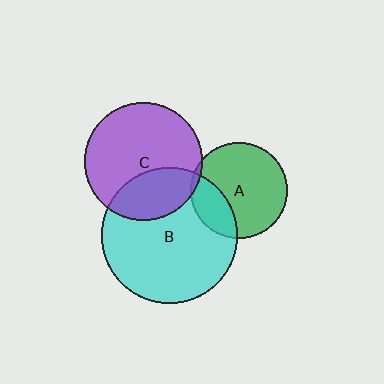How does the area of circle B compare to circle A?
Approximately 2.0 times.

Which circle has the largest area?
Circle B (cyan).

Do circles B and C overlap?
Yes.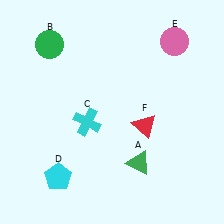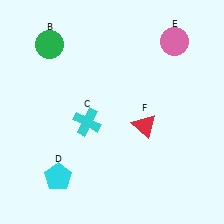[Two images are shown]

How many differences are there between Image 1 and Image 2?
There is 1 difference between the two images.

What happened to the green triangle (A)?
The green triangle (A) was removed in Image 2. It was in the bottom-right area of Image 1.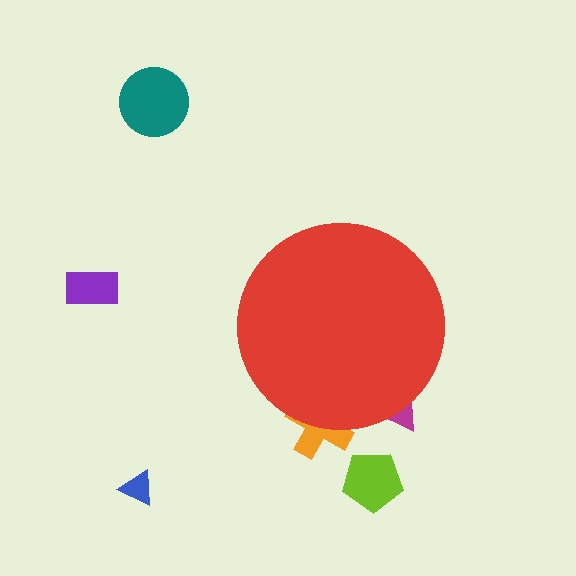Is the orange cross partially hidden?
Yes, the orange cross is partially hidden behind the red circle.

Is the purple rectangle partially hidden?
No, the purple rectangle is fully visible.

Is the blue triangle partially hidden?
No, the blue triangle is fully visible.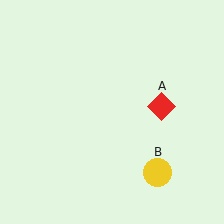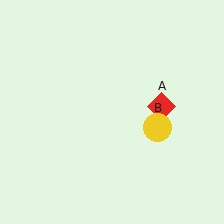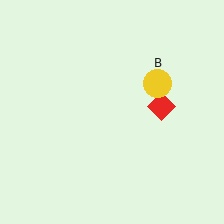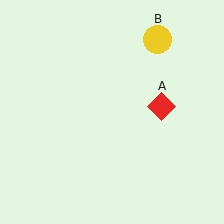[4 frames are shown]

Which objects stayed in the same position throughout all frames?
Red diamond (object A) remained stationary.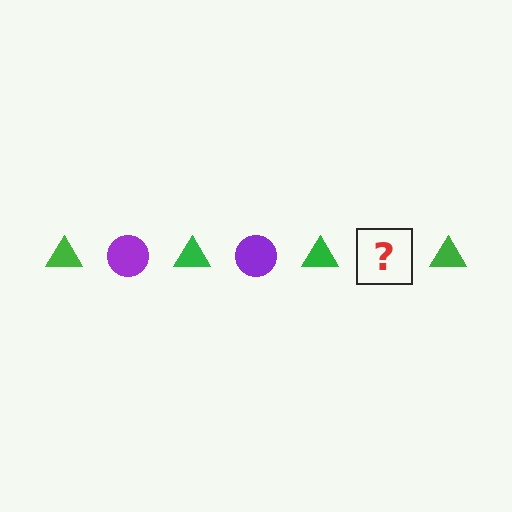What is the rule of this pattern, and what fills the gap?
The rule is that the pattern alternates between green triangle and purple circle. The gap should be filled with a purple circle.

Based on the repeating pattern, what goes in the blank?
The blank should be a purple circle.